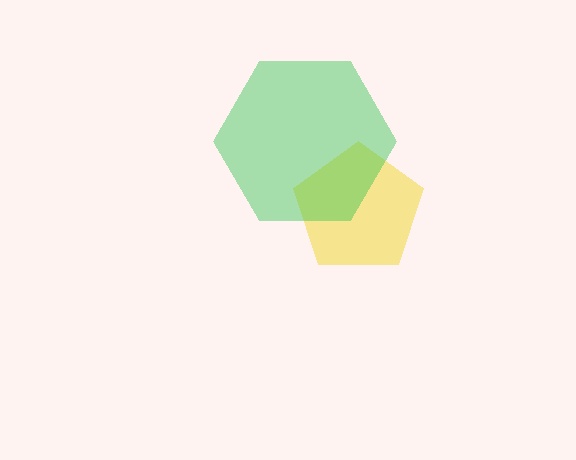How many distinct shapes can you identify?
There are 2 distinct shapes: a yellow pentagon, a green hexagon.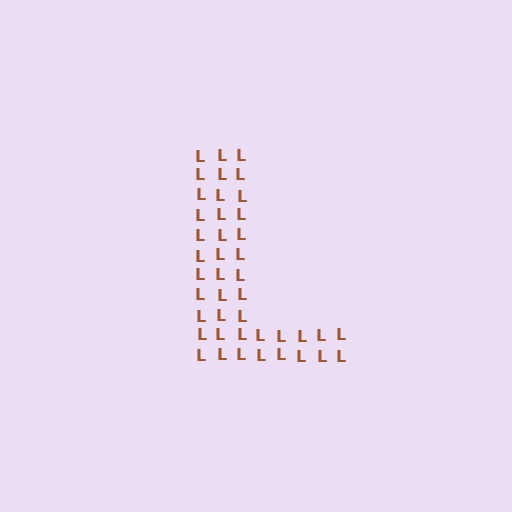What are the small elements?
The small elements are letter L's.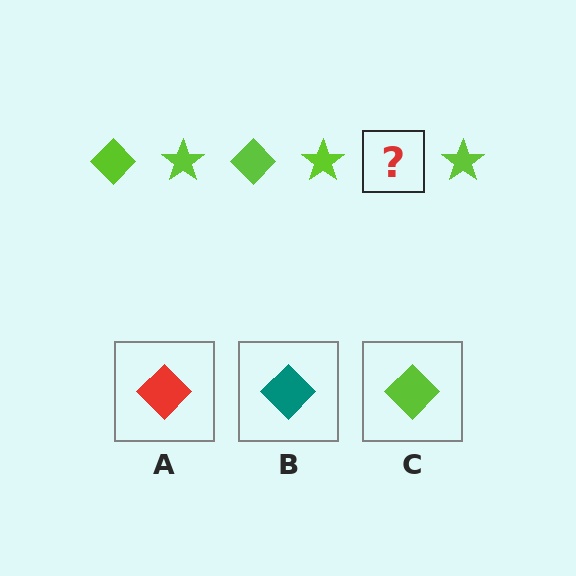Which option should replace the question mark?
Option C.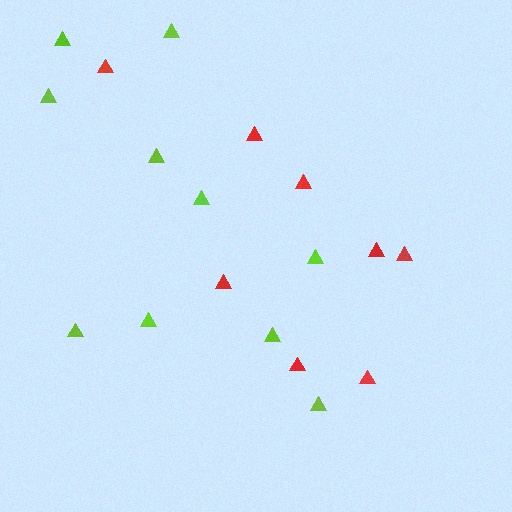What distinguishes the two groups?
There are 2 groups: one group of red triangles (8) and one group of lime triangles (10).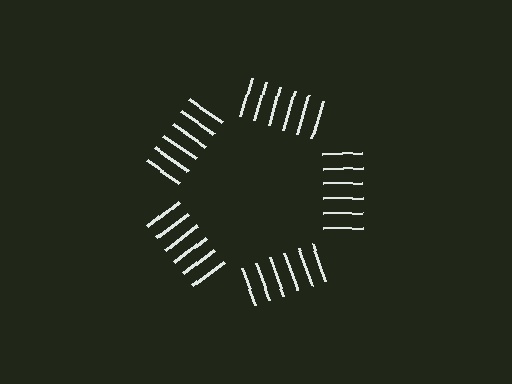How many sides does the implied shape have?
5 sides — the line-ends trace a pentagon.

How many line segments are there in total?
30 — 6 along each of the 5 edges.